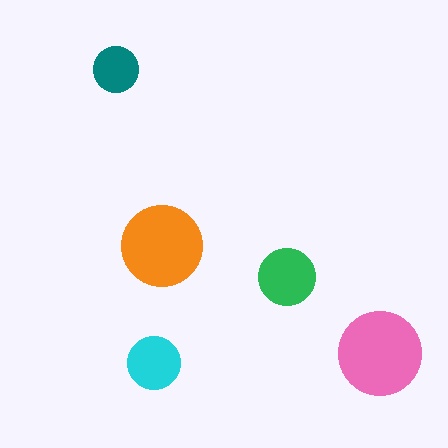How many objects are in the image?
There are 5 objects in the image.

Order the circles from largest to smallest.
the pink one, the orange one, the green one, the cyan one, the teal one.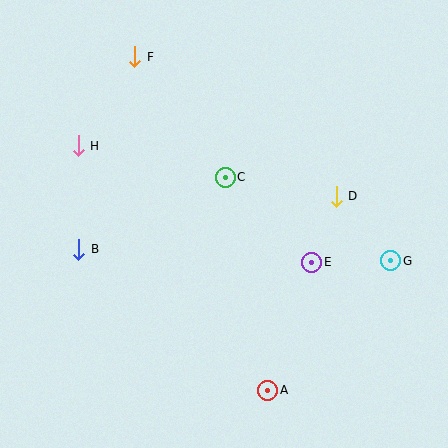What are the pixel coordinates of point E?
Point E is at (312, 262).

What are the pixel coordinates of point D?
Point D is at (336, 196).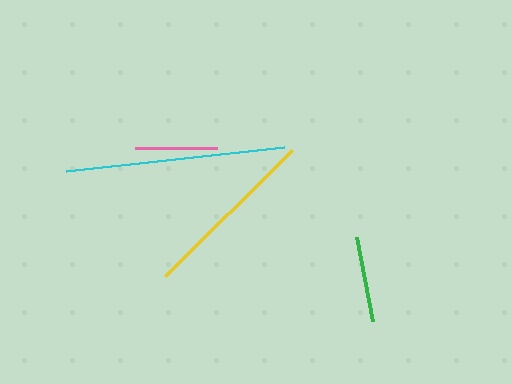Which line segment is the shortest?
The pink line is the shortest at approximately 83 pixels.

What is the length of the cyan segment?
The cyan segment is approximately 219 pixels long.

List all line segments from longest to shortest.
From longest to shortest: cyan, yellow, green, pink.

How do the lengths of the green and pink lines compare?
The green and pink lines are approximately the same length.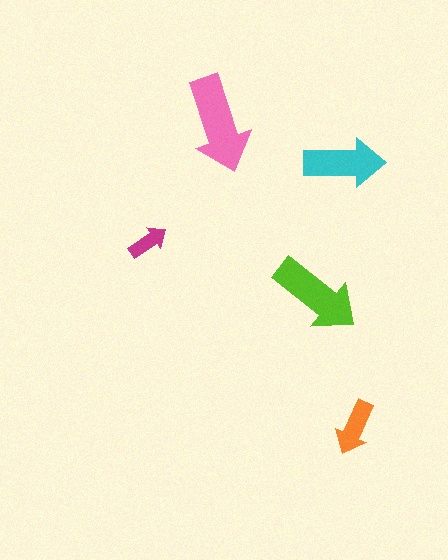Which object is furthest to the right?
The orange arrow is rightmost.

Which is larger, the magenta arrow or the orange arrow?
The orange one.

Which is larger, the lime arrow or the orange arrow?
The lime one.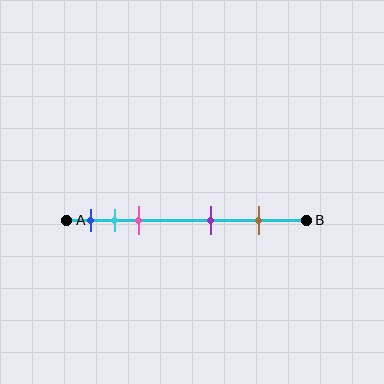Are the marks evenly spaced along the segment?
No, the marks are not evenly spaced.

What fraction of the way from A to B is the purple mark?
The purple mark is approximately 60% (0.6) of the way from A to B.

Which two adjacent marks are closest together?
The cyan and pink marks are the closest adjacent pair.